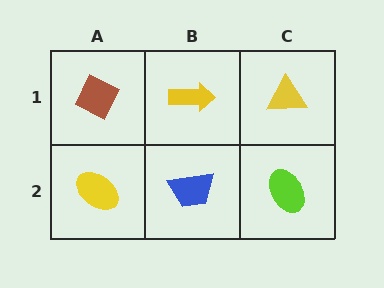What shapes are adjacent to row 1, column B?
A blue trapezoid (row 2, column B), a brown diamond (row 1, column A), a yellow triangle (row 1, column C).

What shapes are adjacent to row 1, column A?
A yellow ellipse (row 2, column A), a yellow arrow (row 1, column B).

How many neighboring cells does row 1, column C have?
2.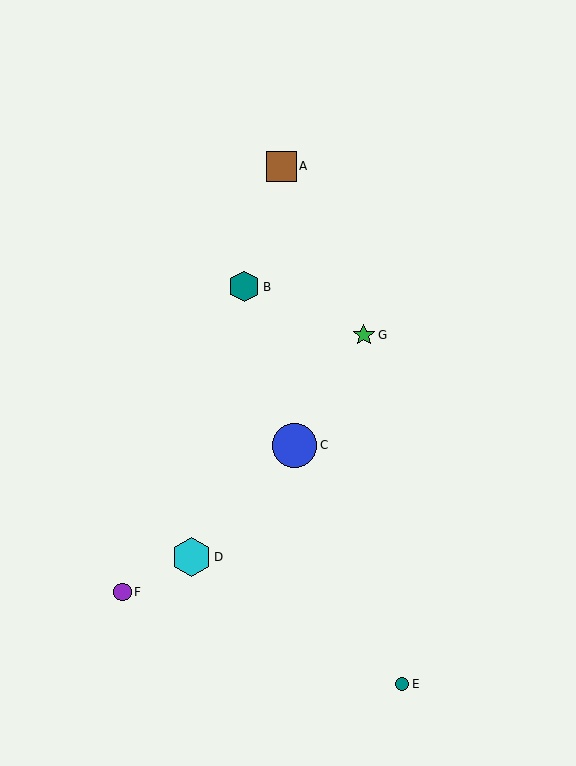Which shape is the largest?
The blue circle (labeled C) is the largest.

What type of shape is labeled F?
Shape F is a purple circle.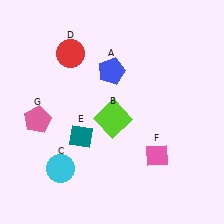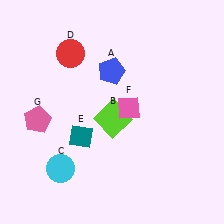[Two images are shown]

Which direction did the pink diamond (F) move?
The pink diamond (F) moved up.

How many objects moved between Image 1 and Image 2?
1 object moved between the two images.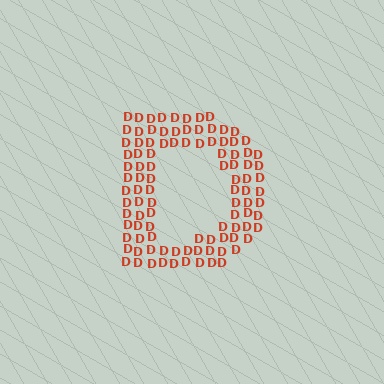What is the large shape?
The large shape is the letter D.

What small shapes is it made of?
It is made of small letter D's.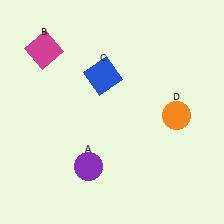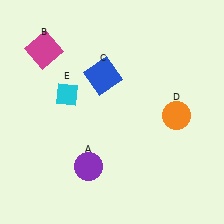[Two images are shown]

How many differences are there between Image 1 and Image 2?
There is 1 difference between the two images.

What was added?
A cyan diamond (E) was added in Image 2.